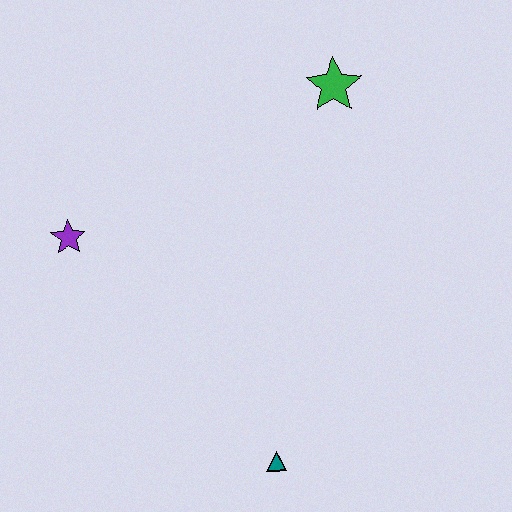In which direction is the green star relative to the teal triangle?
The green star is above the teal triangle.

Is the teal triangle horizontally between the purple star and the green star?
Yes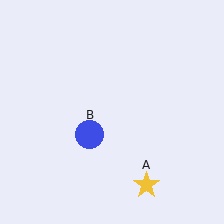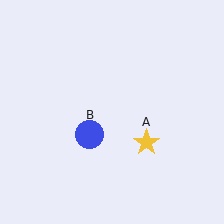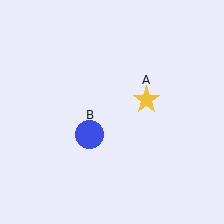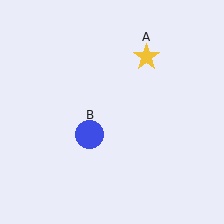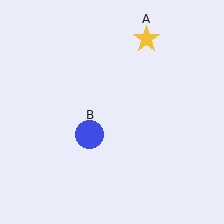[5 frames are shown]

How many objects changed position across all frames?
1 object changed position: yellow star (object A).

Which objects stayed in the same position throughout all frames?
Blue circle (object B) remained stationary.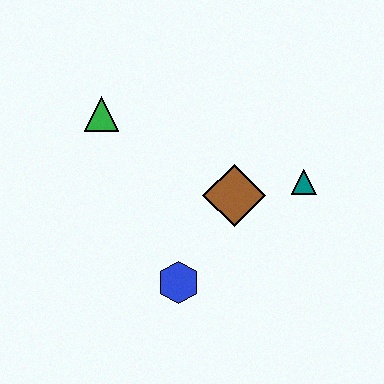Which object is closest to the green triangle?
The brown diamond is closest to the green triangle.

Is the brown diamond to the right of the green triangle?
Yes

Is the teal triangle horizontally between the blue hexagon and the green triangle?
No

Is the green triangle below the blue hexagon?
No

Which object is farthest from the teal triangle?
The green triangle is farthest from the teal triangle.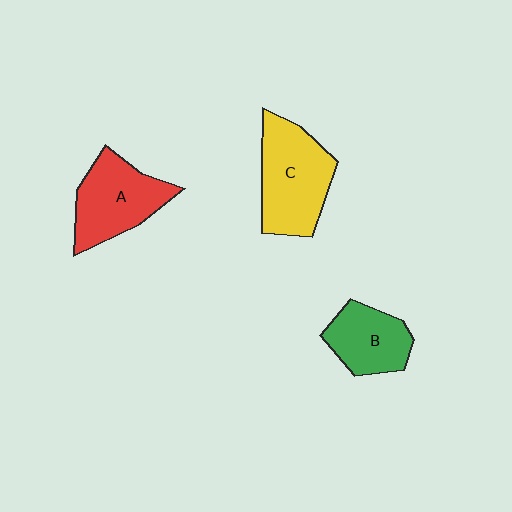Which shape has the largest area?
Shape C (yellow).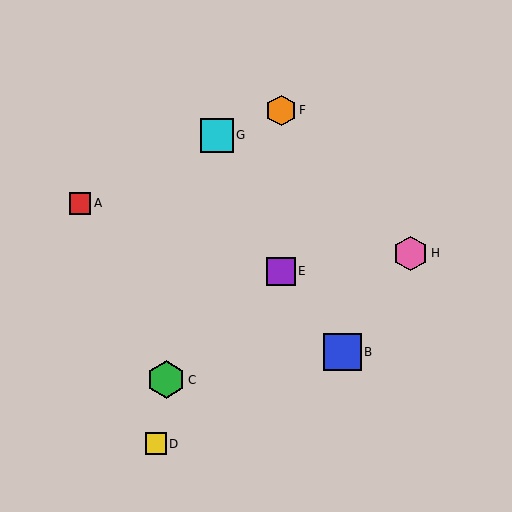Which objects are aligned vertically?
Objects E, F are aligned vertically.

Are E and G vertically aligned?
No, E is at x≈281 and G is at x≈217.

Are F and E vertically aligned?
Yes, both are at x≈281.